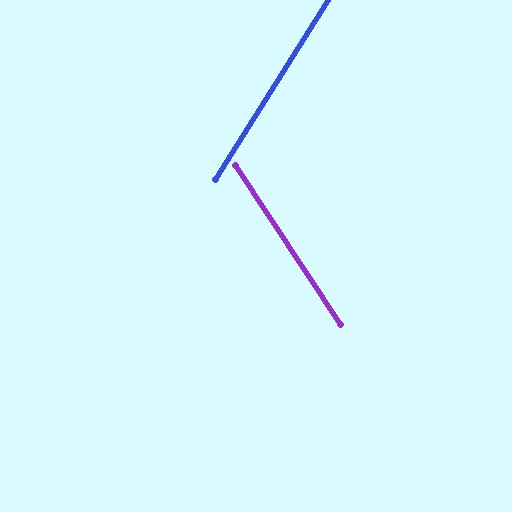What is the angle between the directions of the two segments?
Approximately 65 degrees.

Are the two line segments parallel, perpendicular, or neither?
Neither parallel nor perpendicular — they differ by about 65°.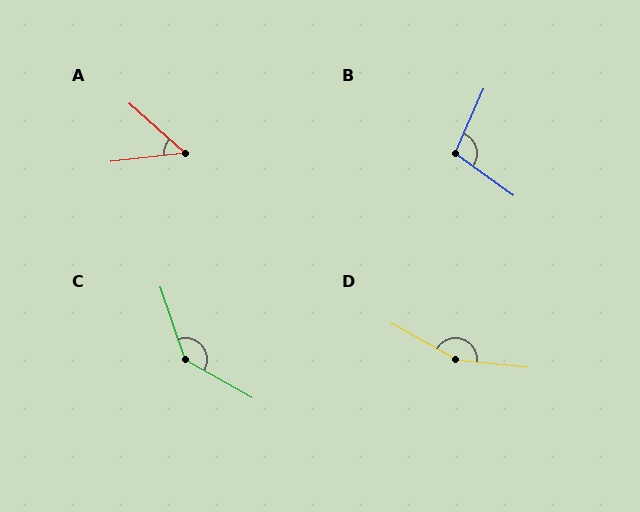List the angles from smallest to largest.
A (48°), B (102°), C (138°), D (156°).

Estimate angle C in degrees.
Approximately 138 degrees.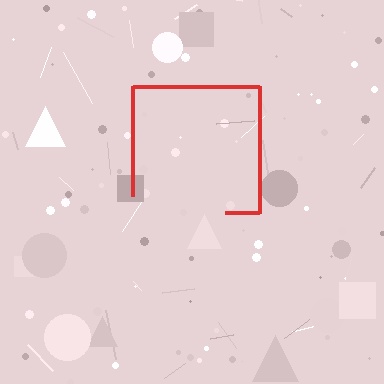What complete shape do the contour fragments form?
The contour fragments form a square.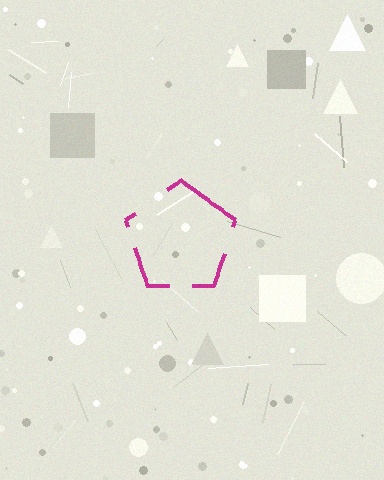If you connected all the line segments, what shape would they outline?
They would outline a pentagon.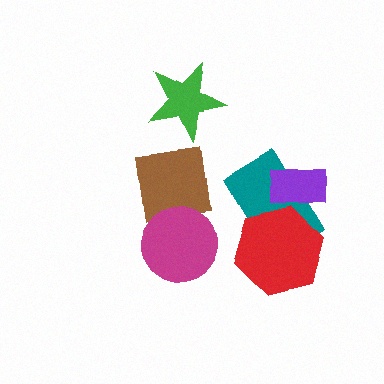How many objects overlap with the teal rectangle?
2 objects overlap with the teal rectangle.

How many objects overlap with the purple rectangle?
1 object overlaps with the purple rectangle.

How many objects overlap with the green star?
0 objects overlap with the green star.